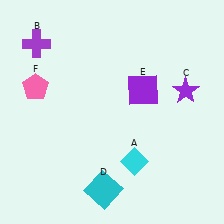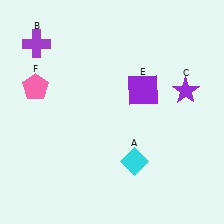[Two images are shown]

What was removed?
The cyan square (D) was removed in Image 2.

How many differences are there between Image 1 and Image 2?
There is 1 difference between the two images.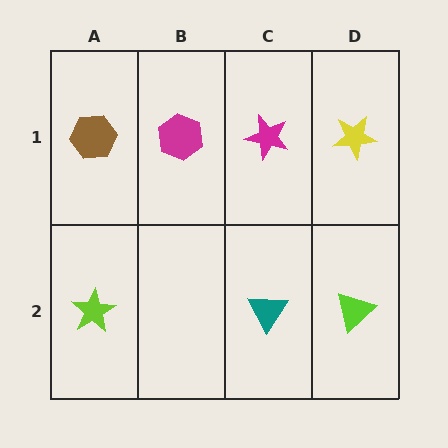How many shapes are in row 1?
4 shapes.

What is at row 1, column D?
A yellow star.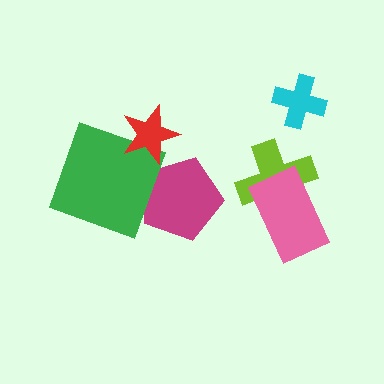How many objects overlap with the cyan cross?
0 objects overlap with the cyan cross.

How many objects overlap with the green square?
2 objects overlap with the green square.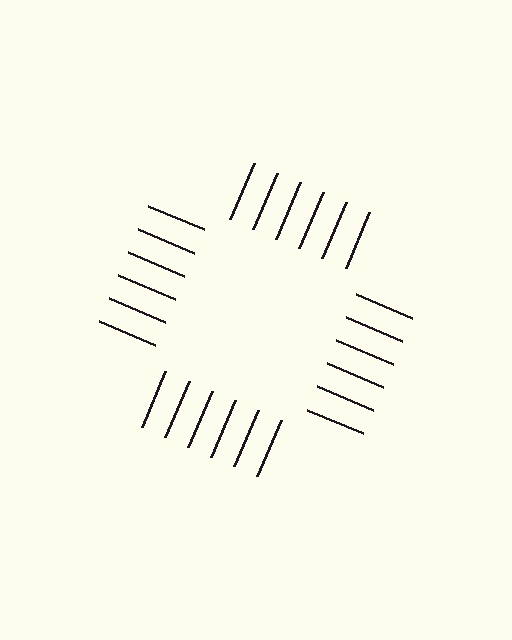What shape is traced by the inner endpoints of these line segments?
An illusory square — the line segments terminate on its edges but no continuous stroke is drawn.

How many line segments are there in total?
24 — 6 along each of the 4 edges.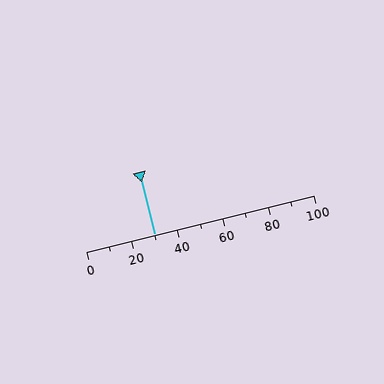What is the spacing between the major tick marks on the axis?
The major ticks are spaced 20 apart.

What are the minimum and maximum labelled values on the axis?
The axis runs from 0 to 100.